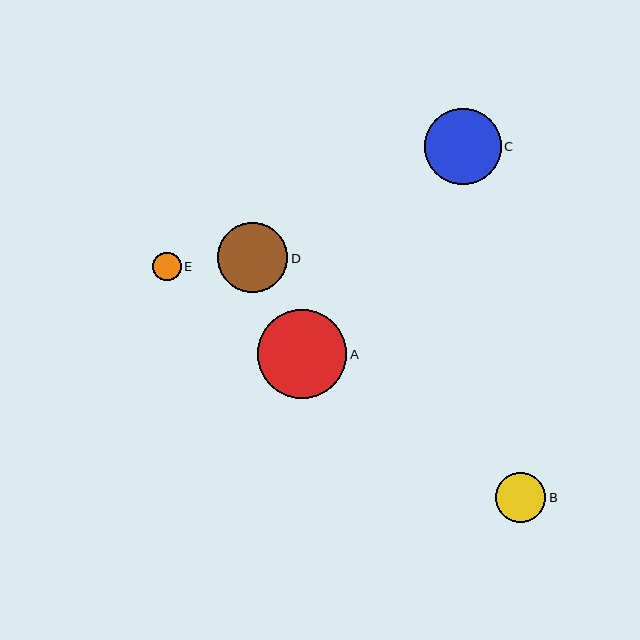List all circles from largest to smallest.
From largest to smallest: A, C, D, B, E.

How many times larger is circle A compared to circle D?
Circle A is approximately 1.3 times the size of circle D.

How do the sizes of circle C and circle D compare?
Circle C and circle D are approximately the same size.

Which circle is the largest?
Circle A is the largest with a size of approximately 89 pixels.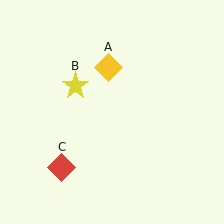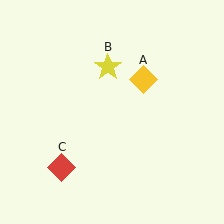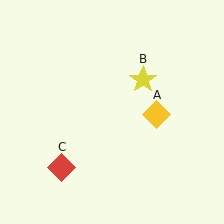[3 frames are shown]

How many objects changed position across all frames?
2 objects changed position: yellow diamond (object A), yellow star (object B).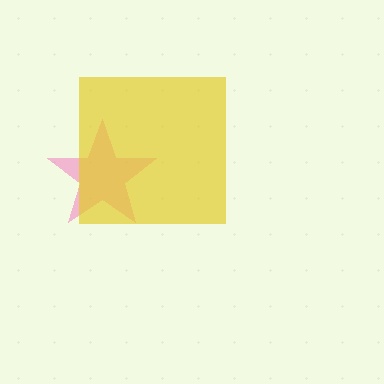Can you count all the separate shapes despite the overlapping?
Yes, there are 2 separate shapes.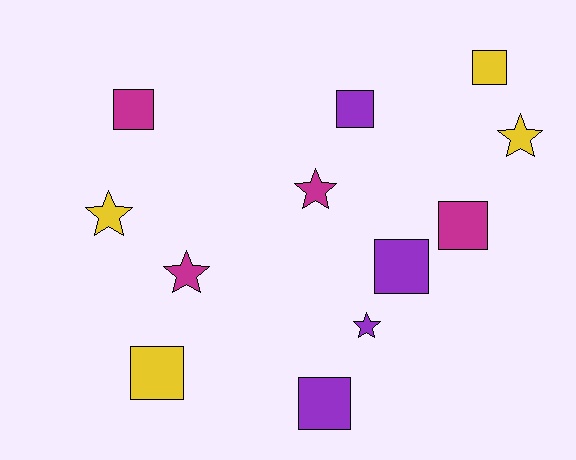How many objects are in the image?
There are 12 objects.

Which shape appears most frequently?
Square, with 7 objects.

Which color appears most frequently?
Yellow, with 4 objects.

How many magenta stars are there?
There are 2 magenta stars.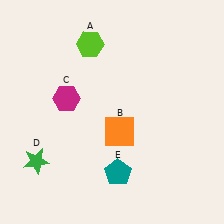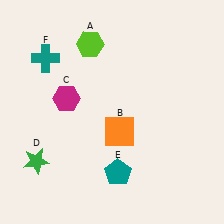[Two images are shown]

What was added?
A teal cross (F) was added in Image 2.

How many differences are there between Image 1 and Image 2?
There is 1 difference between the two images.